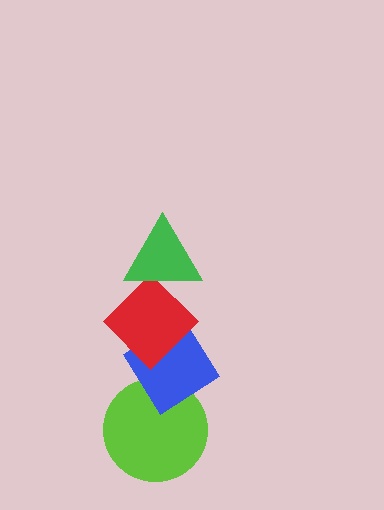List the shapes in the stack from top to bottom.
From top to bottom: the green triangle, the red diamond, the blue diamond, the lime circle.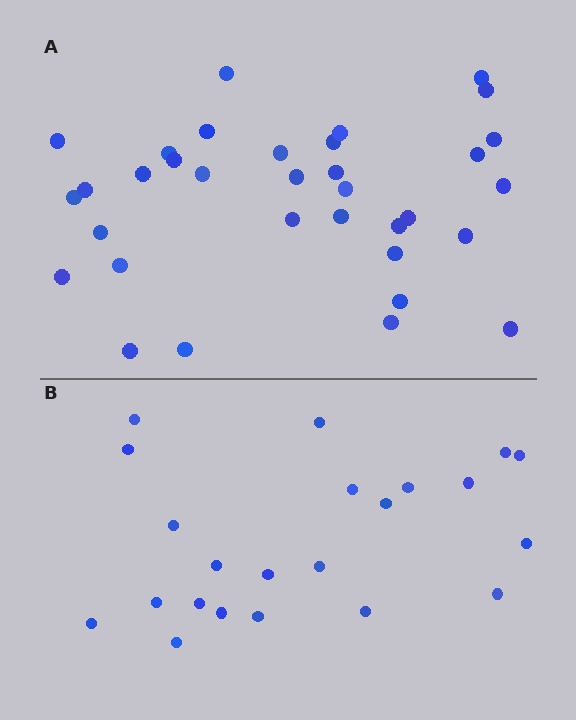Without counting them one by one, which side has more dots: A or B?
Region A (the top region) has more dots.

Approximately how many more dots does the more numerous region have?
Region A has roughly 12 or so more dots than region B.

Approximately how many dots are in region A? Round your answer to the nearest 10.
About 30 dots. (The exact count is 34, which rounds to 30.)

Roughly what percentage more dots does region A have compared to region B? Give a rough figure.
About 55% more.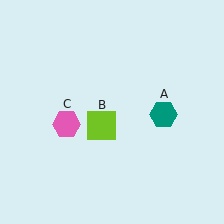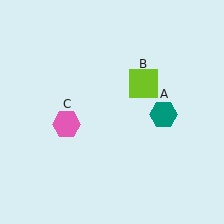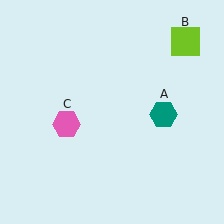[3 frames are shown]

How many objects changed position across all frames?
1 object changed position: lime square (object B).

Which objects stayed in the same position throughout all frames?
Teal hexagon (object A) and pink hexagon (object C) remained stationary.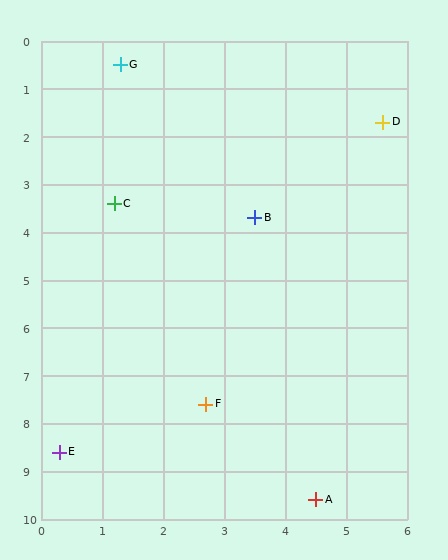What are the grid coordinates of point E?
Point E is at approximately (0.3, 8.6).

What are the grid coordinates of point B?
Point B is at approximately (3.5, 3.7).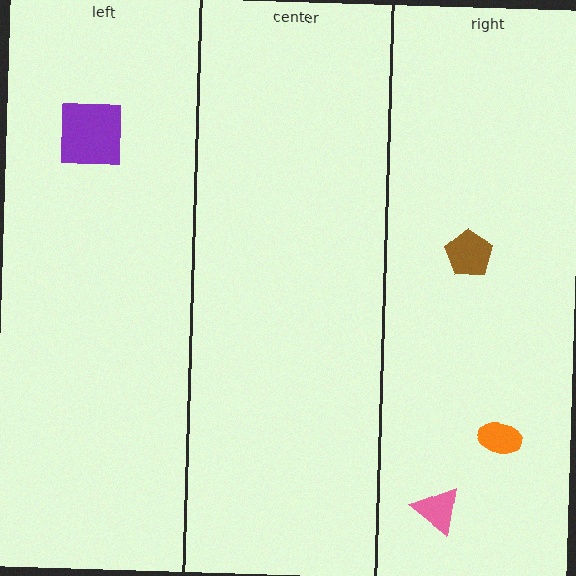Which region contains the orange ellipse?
The right region.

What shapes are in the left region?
The purple square.